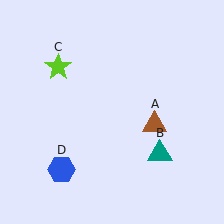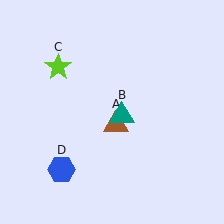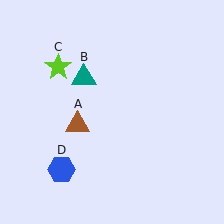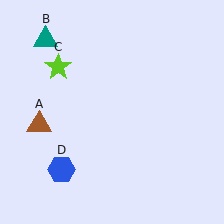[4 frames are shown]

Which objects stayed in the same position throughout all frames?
Lime star (object C) and blue hexagon (object D) remained stationary.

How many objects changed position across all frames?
2 objects changed position: brown triangle (object A), teal triangle (object B).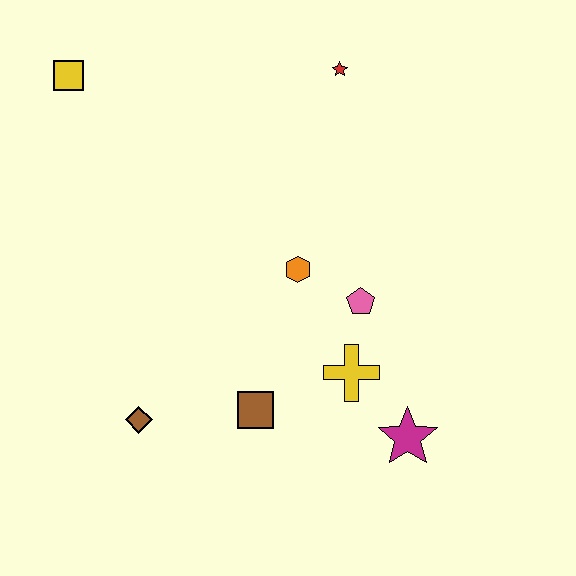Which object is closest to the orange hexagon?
The pink pentagon is closest to the orange hexagon.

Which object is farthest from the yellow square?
The magenta star is farthest from the yellow square.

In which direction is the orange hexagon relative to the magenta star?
The orange hexagon is above the magenta star.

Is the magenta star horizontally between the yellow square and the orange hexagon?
No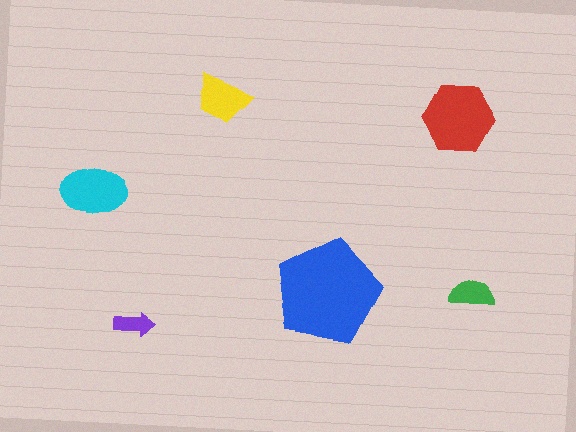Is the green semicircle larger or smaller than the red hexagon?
Smaller.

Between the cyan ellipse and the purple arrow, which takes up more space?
The cyan ellipse.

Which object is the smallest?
The purple arrow.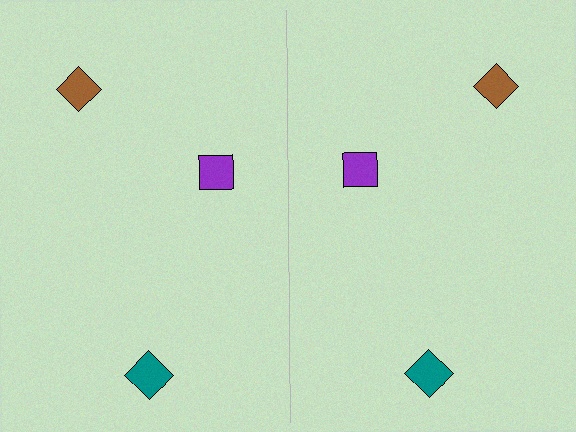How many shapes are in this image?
There are 6 shapes in this image.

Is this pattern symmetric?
Yes, this pattern has bilateral (reflection) symmetry.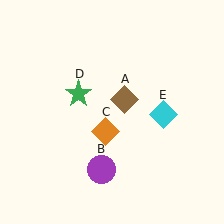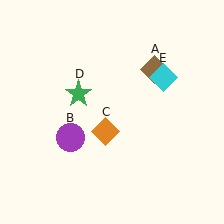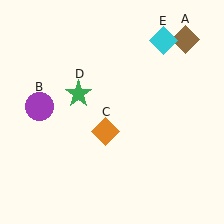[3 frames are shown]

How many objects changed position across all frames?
3 objects changed position: brown diamond (object A), purple circle (object B), cyan diamond (object E).